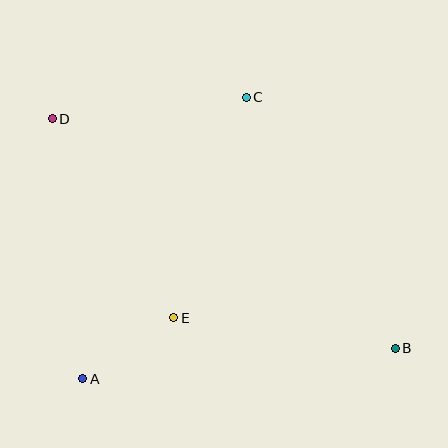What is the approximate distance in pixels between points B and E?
The distance between B and E is approximately 224 pixels.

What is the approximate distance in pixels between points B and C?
The distance between B and C is approximately 292 pixels.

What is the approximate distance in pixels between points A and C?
The distance between A and C is approximately 325 pixels.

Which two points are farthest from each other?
Points B and D are farthest from each other.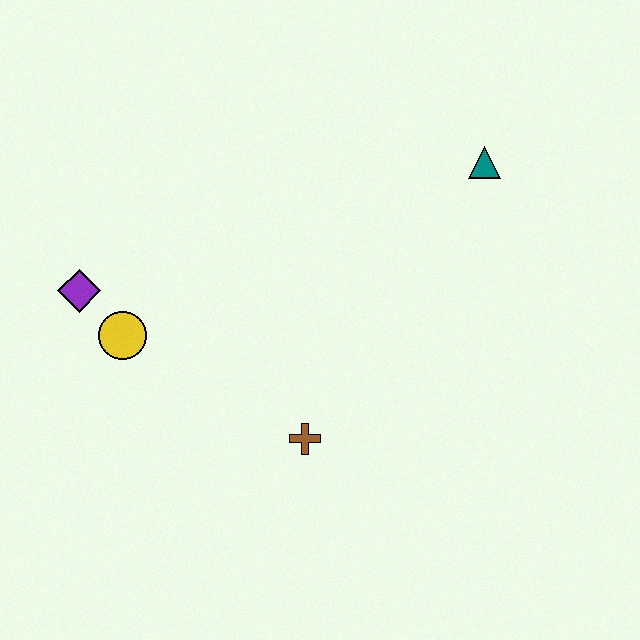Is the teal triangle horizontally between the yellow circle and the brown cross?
No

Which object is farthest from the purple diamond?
The teal triangle is farthest from the purple diamond.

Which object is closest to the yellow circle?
The purple diamond is closest to the yellow circle.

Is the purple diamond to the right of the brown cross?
No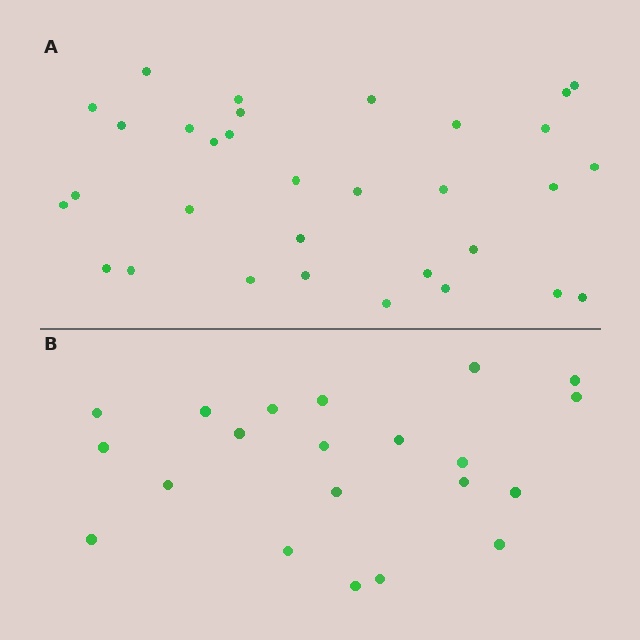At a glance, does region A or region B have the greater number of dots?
Region A (the top region) has more dots.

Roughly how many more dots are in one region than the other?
Region A has roughly 12 or so more dots than region B.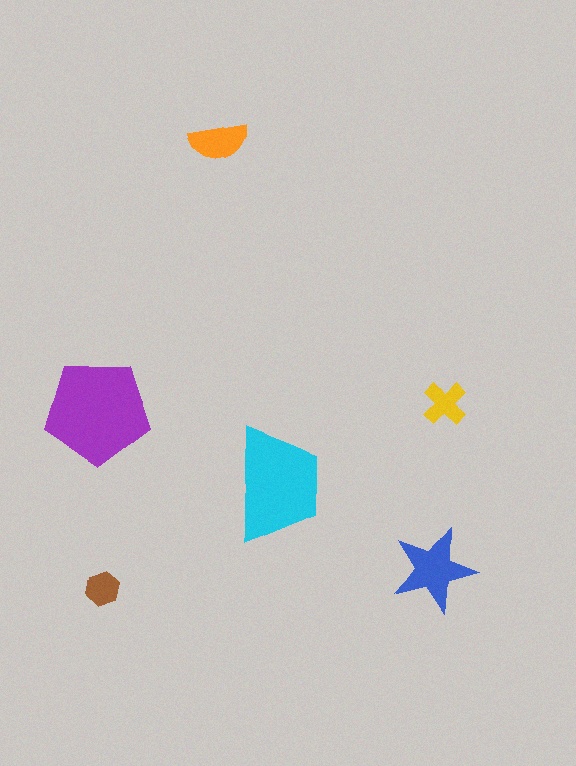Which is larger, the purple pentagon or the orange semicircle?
The purple pentagon.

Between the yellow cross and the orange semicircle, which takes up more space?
The orange semicircle.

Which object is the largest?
The purple pentagon.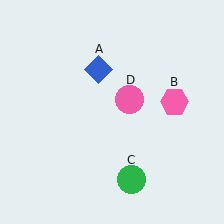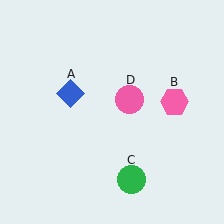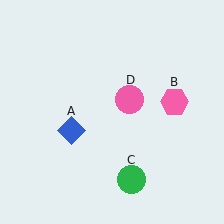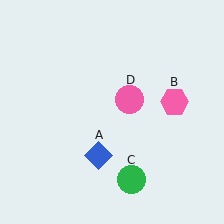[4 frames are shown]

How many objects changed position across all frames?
1 object changed position: blue diamond (object A).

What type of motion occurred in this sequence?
The blue diamond (object A) rotated counterclockwise around the center of the scene.